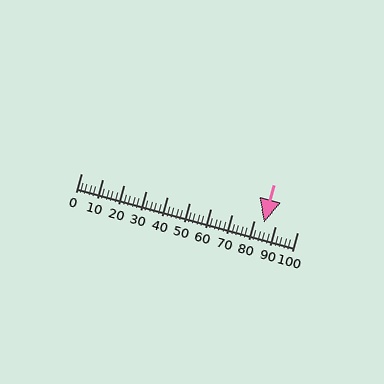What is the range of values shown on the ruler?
The ruler shows values from 0 to 100.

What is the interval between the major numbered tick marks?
The major tick marks are spaced 10 units apart.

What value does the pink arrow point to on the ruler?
The pink arrow points to approximately 84.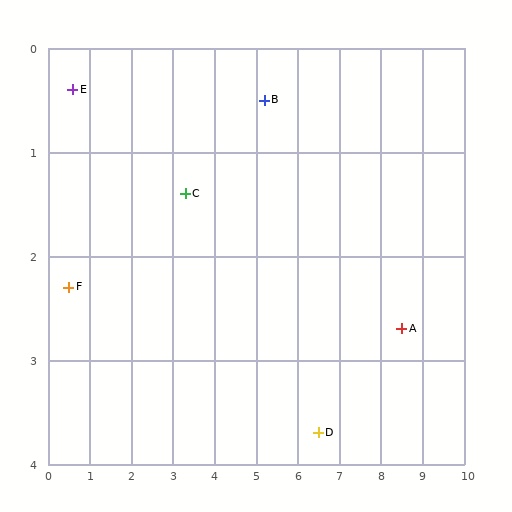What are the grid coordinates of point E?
Point E is at approximately (0.6, 0.4).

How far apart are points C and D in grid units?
Points C and D are about 3.9 grid units apart.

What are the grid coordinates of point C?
Point C is at approximately (3.3, 1.4).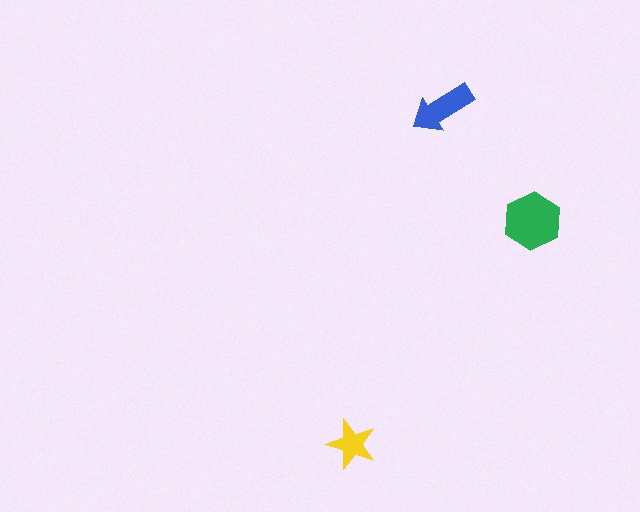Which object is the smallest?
The yellow star.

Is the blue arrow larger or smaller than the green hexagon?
Smaller.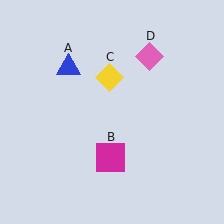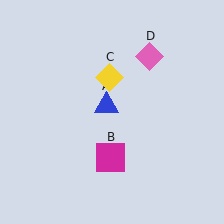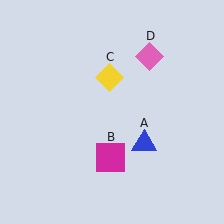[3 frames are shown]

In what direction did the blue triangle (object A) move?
The blue triangle (object A) moved down and to the right.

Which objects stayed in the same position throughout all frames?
Magenta square (object B) and yellow diamond (object C) and pink diamond (object D) remained stationary.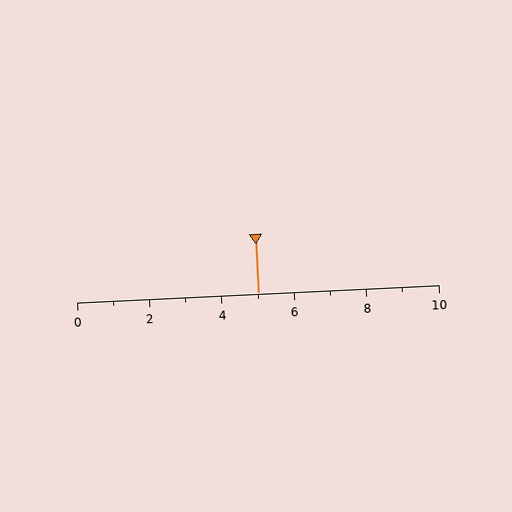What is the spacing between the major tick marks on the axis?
The major ticks are spaced 2 apart.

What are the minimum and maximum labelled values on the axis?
The axis runs from 0 to 10.